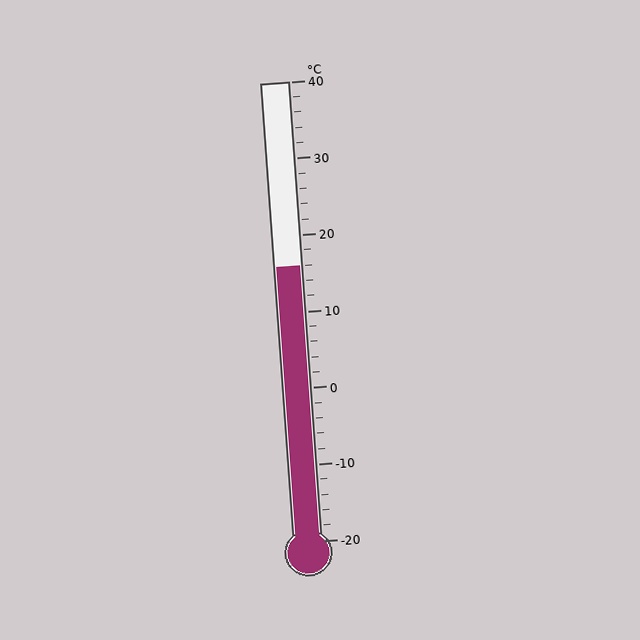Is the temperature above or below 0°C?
The temperature is above 0°C.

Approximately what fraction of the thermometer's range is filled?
The thermometer is filled to approximately 60% of its range.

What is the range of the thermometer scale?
The thermometer scale ranges from -20°C to 40°C.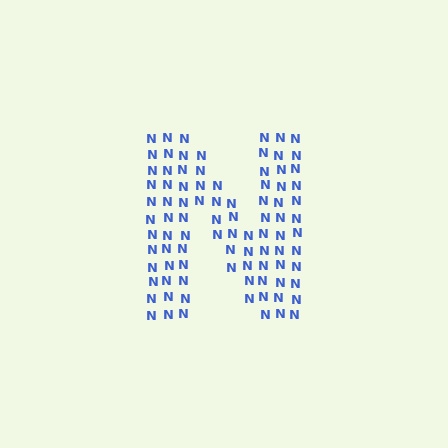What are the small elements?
The small elements are letter N's.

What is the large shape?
The large shape is the letter N.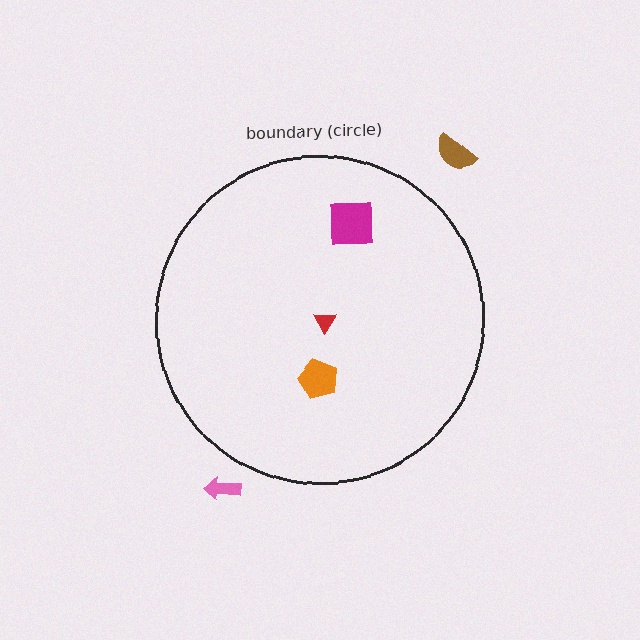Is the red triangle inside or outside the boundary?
Inside.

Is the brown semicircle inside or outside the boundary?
Outside.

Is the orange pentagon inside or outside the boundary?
Inside.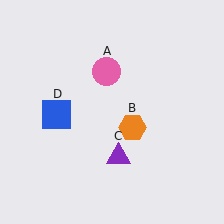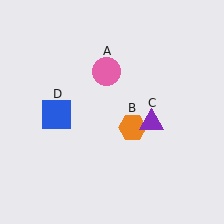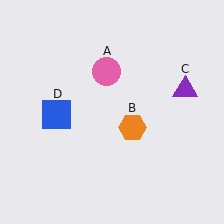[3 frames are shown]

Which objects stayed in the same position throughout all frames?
Pink circle (object A) and orange hexagon (object B) and blue square (object D) remained stationary.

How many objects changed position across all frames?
1 object changed position: purple triangle (object C).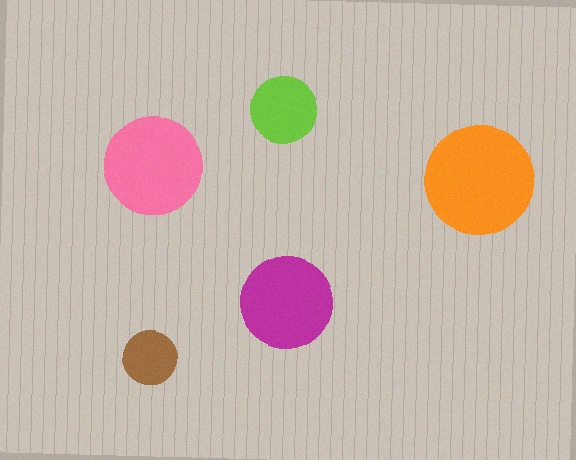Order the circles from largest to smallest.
the orange one, the pink one, the magenta one, the lime one, the brown one.